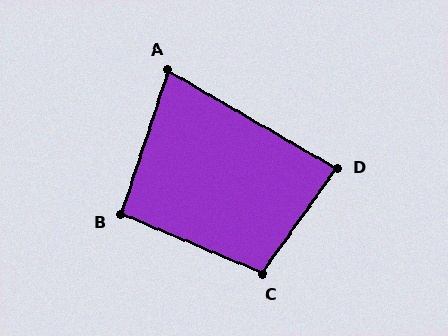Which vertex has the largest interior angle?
C, at approximately 102 degrees.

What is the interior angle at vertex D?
Approximately 85 degrees (approximately right).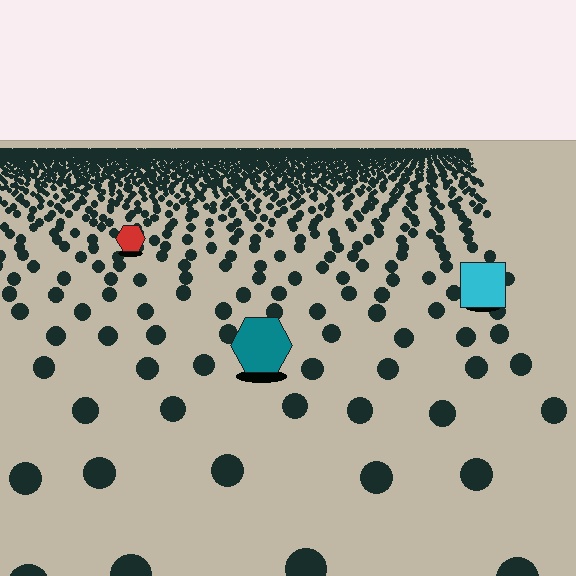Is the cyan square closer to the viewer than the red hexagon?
Yes. The cyan square is closer — you can tell from the texture gradient: the ground texture is coarser near it.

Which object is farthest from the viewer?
The red hexagon is farthest from the viewer. It appears smaller and the ground texture around it is denser.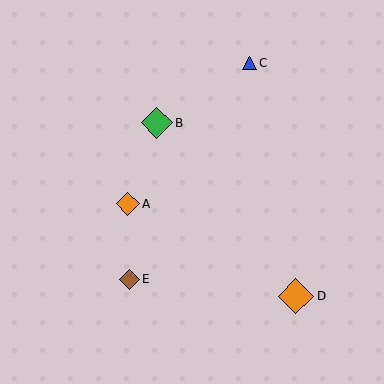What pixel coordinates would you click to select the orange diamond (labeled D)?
Click at (296, 296) to select the orange diamond D.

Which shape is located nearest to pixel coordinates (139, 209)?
The orange diamond (labeled A) at (128, 204) is nearest to that location.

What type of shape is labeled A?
Shape A is an orange diamond.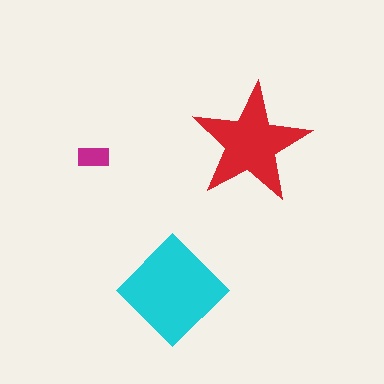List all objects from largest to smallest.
The cyan diamond, the red star, the magenta rectangle.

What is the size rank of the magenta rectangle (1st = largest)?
3rd.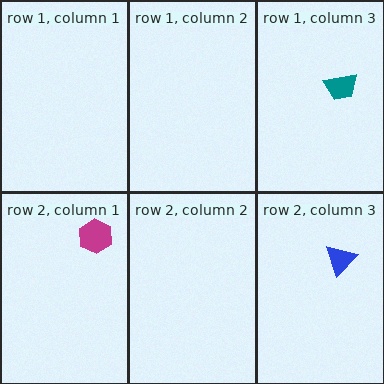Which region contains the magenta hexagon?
The row 2, column 1 region.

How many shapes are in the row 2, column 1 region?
1.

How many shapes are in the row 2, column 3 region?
1.